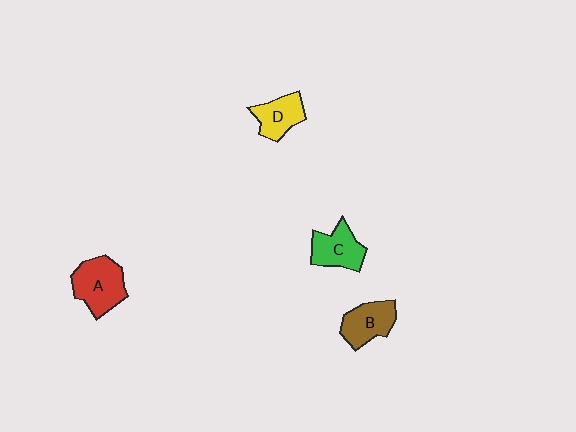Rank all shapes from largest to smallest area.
From largest to smallest: A (red), B (brown), C (green), D (yellow).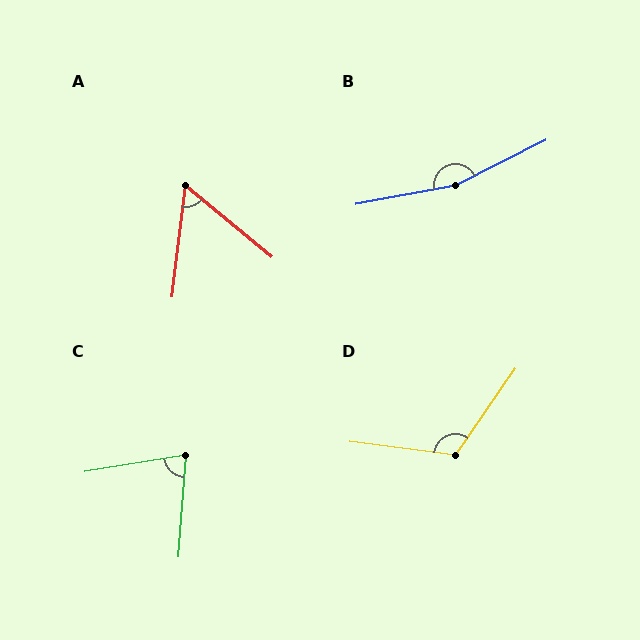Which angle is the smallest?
A, at approximately 57 degrees.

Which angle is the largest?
B, at approximately 164 degrees.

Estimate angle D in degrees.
Approximately 117 degrees.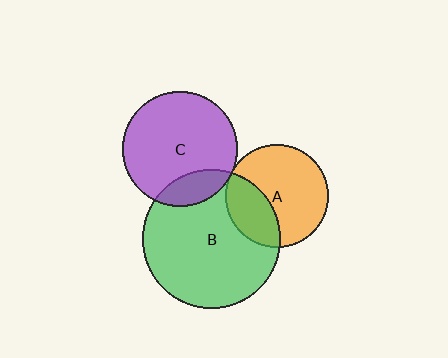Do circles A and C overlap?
Yes.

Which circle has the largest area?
Circle B (green).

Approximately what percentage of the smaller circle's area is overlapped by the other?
Approximately 5%.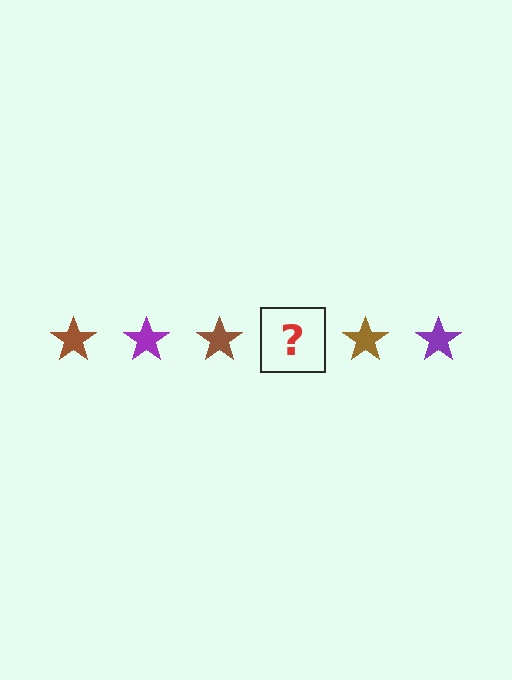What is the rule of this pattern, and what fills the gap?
The rule is that the pattern cycles through brown, purple stars. The gap should be filled with a purple star.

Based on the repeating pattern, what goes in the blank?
The blank should be a purple star.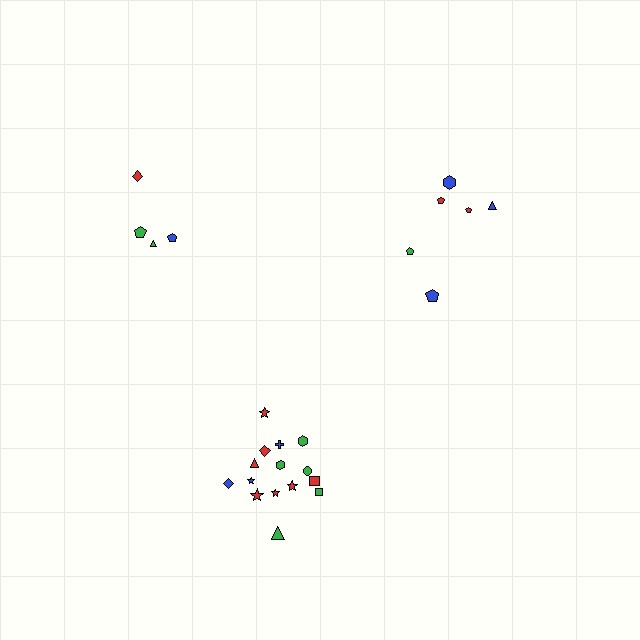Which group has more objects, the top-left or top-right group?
The top-right group.